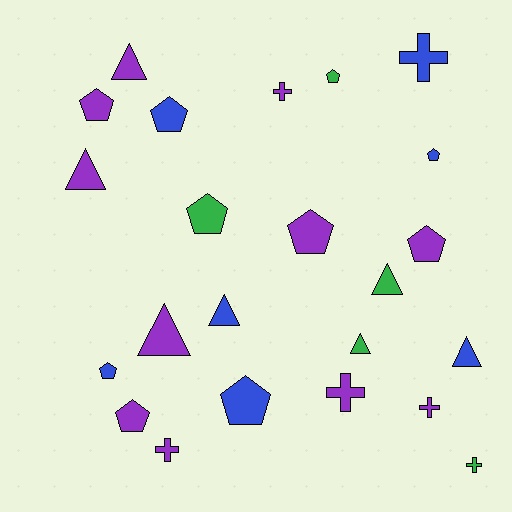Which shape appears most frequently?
Pentagon, with 10 objects.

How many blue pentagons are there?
There are 4 blue pentagons.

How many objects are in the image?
There are 23 objects.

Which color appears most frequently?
Purple, with 11 objects.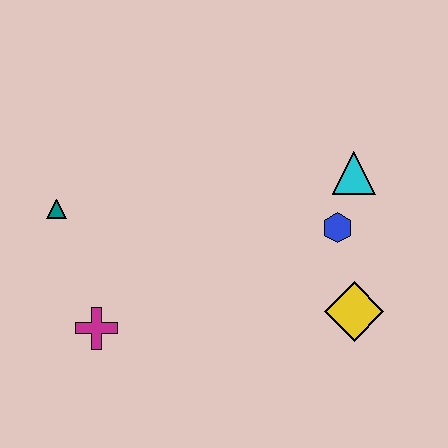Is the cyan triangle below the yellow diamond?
No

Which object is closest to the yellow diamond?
The blue hexagon is closest to the yellow diamond.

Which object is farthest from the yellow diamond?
The teal triangle is farthest from the yellow diamond.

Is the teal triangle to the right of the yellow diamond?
No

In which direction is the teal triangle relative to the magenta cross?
The teal triangle is above the magenta cross.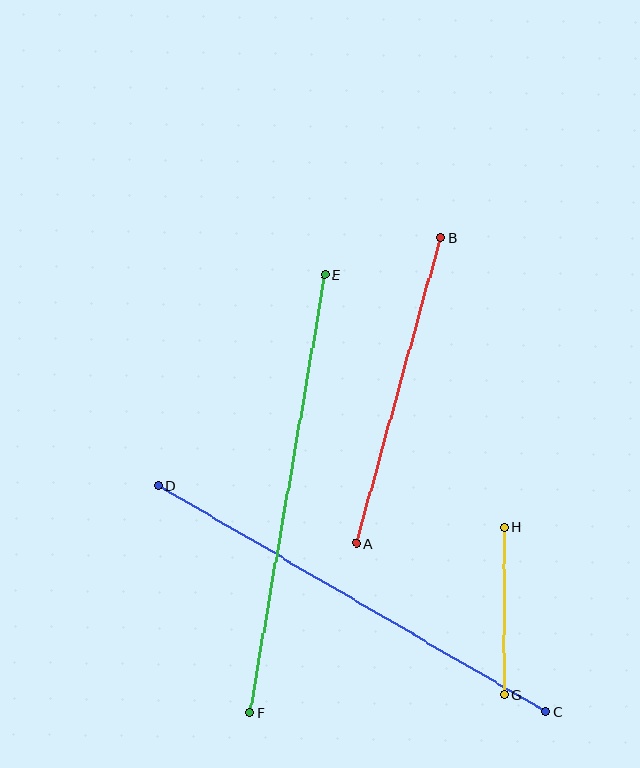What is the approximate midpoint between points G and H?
The midpoint is at approximately (504, 611) pixels.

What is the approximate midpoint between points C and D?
The midpoint is at approximately (352, 599) pixels.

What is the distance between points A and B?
The distance is approximately 317 pixels.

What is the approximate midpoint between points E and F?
The midpoint is at approximately (288, 494) pixels.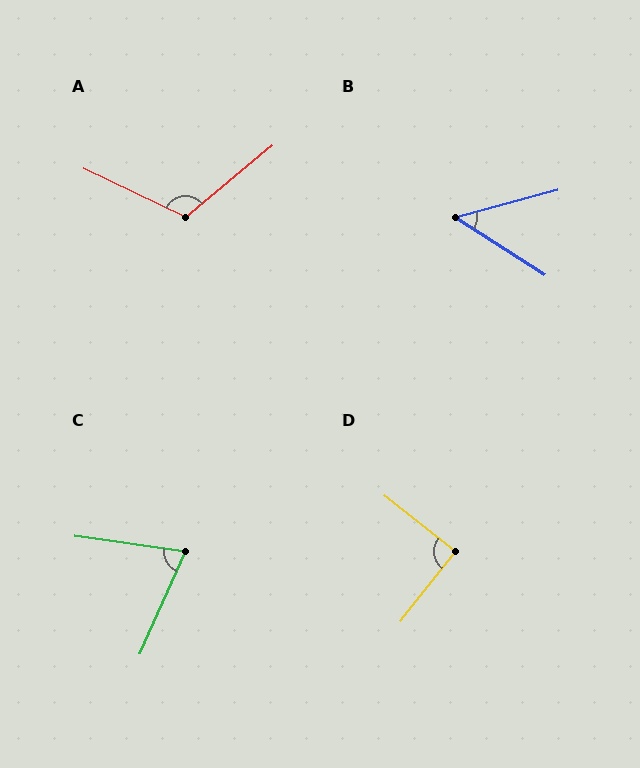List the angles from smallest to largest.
B (48°), C (74°), D (90°), A (115°).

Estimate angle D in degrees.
Approximately 90 degrees.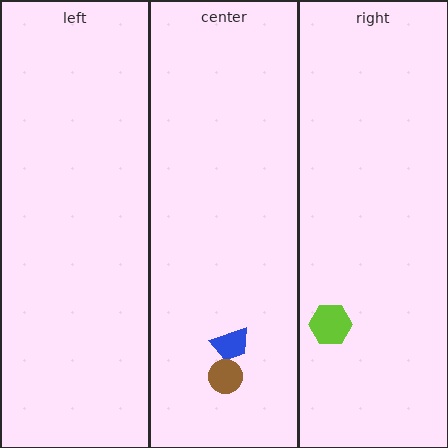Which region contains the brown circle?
The center region.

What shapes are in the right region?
The lime hexagon.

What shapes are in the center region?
The blue trapezoid, the brown circle.